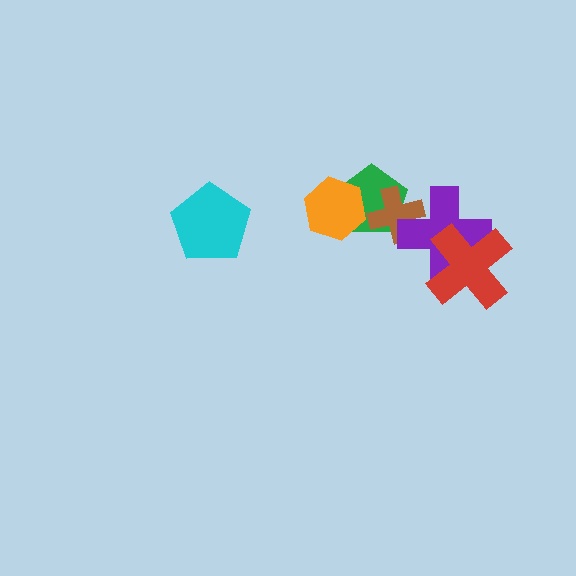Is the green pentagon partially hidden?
Yes, it is partially covered by another shape.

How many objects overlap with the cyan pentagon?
0 objects overlap with the cyan pentagon.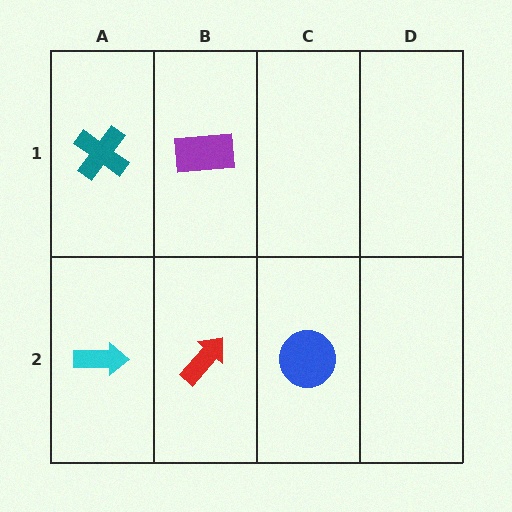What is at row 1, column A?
A teal cross.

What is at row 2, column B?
A red arrow.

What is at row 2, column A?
A cyan arrow.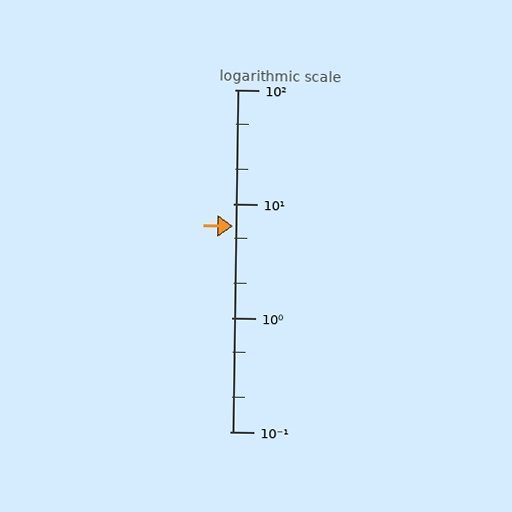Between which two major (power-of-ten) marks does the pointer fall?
The pointer is between 1 and 10.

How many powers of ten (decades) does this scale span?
The scale spans 3 decades, from 0.1 to 100.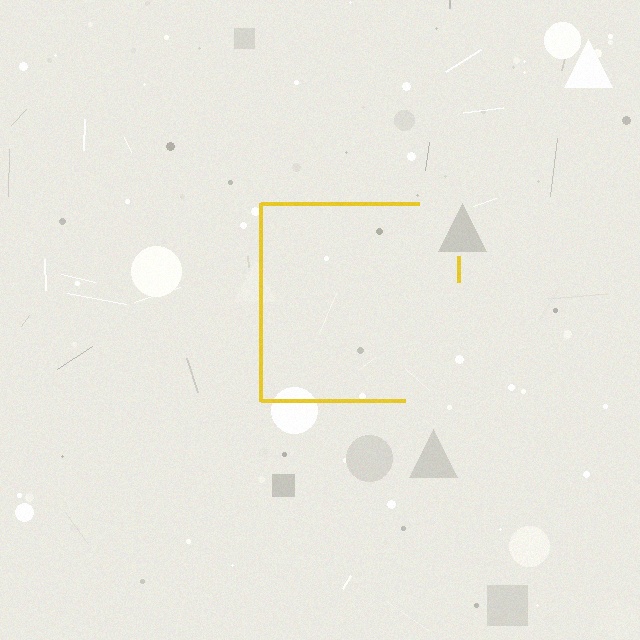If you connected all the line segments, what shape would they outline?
They would outline a square.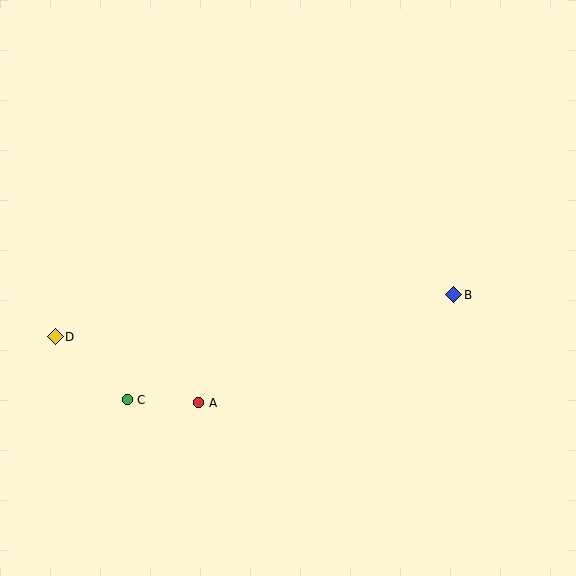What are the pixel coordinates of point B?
Point B is at (454, 295).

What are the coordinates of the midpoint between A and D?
The midpoint between A and D is at (127, 370).